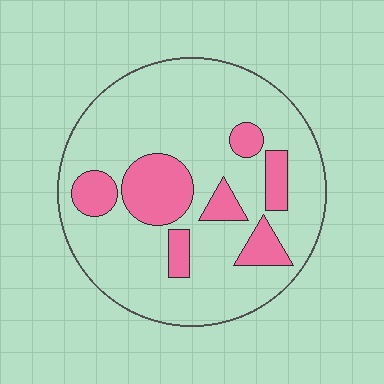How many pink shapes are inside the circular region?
7.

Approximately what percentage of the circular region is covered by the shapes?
Approximately 20%.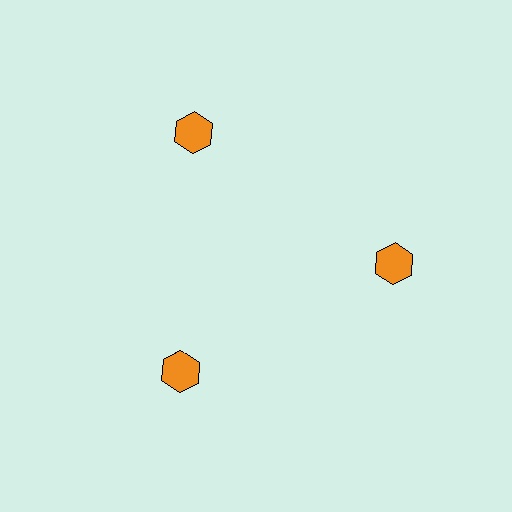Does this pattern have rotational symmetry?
Yes, this pattern has 3-fold rotational symmetry. It looks the same after rotating 120 degrees around the center.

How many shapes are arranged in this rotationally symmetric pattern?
There are 3 shapes, arranged in 3 groups of 1.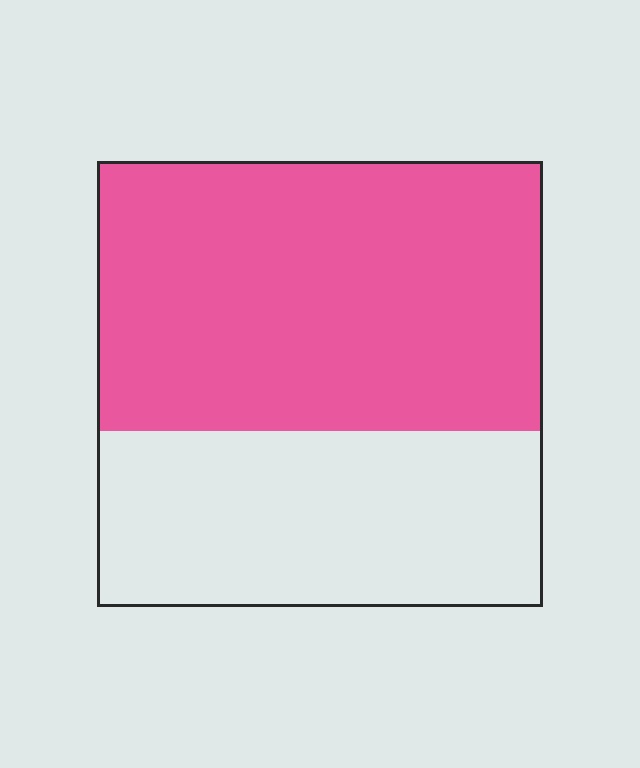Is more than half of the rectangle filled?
Yes.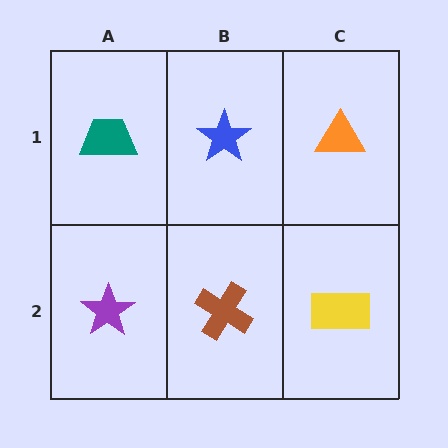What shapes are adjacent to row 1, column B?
A brown cross (row 2, column B), a teal trapezoid (row 1, column A), an orange triangle (row 1, column C).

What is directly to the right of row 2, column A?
A brown cross.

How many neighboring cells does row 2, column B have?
3.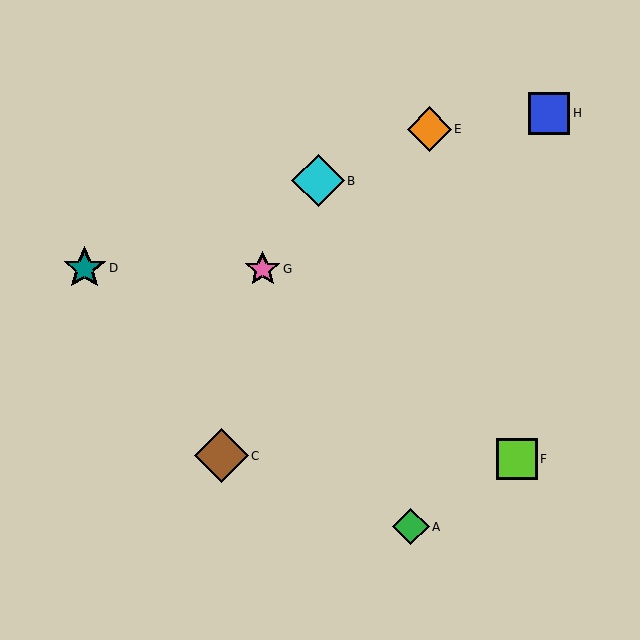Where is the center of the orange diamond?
The center of the orange diamond is at (429, 129).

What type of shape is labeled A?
Shape A is a green diamond.